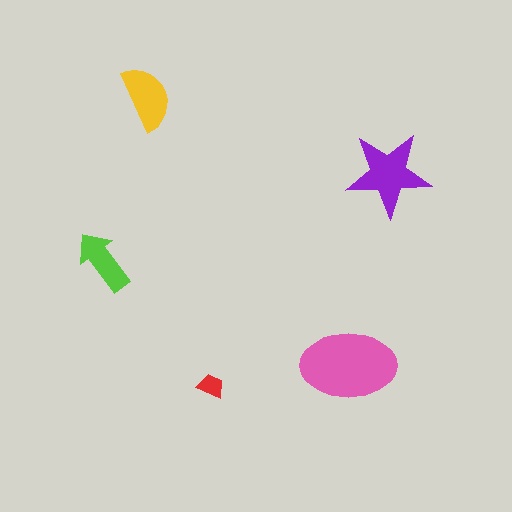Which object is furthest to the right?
The purple star is rightmost.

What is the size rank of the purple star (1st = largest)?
2nd.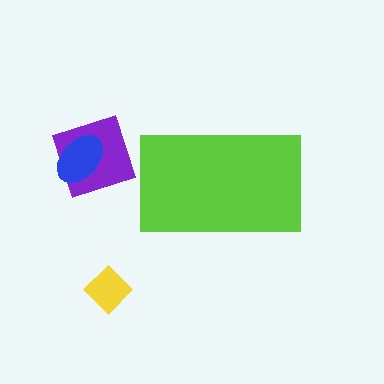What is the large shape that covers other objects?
A lime rectangle.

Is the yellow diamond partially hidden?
No, the yellow diamond is fully visible.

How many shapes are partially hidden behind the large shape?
0 shapes are partially hidden.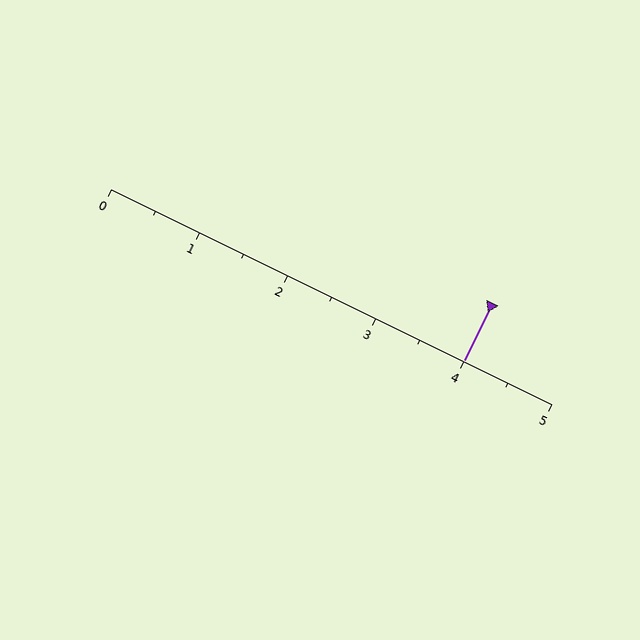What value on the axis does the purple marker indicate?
The marker indicates approximately 4.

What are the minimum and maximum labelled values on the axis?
The axis runs from 0 to 5.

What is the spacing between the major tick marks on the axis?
The major ticks are spaced 1 apart.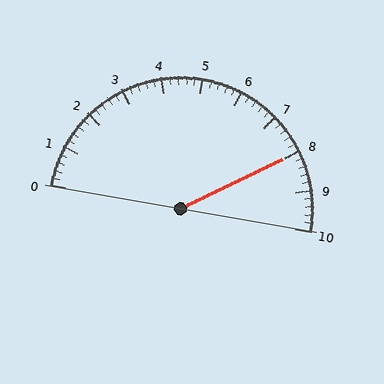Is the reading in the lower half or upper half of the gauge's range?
The reading is in the upper half of the range (0 to 10).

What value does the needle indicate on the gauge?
The needle indicates approximately 8.0.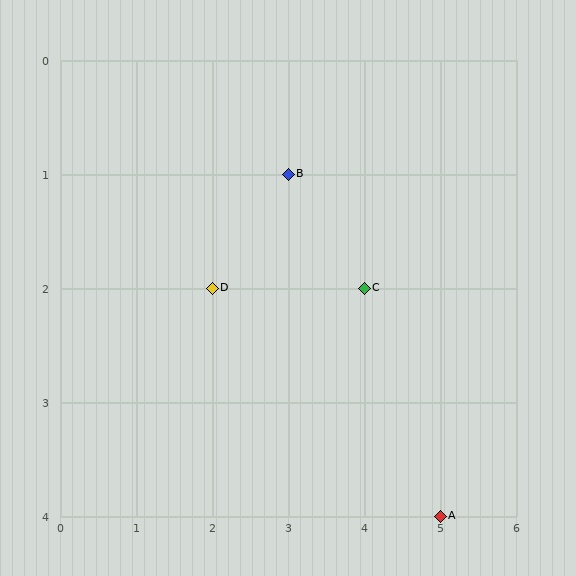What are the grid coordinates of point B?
Point B is at grid coordinates (3, 1).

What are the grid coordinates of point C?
Point C is at grid coordinates (4, 2).